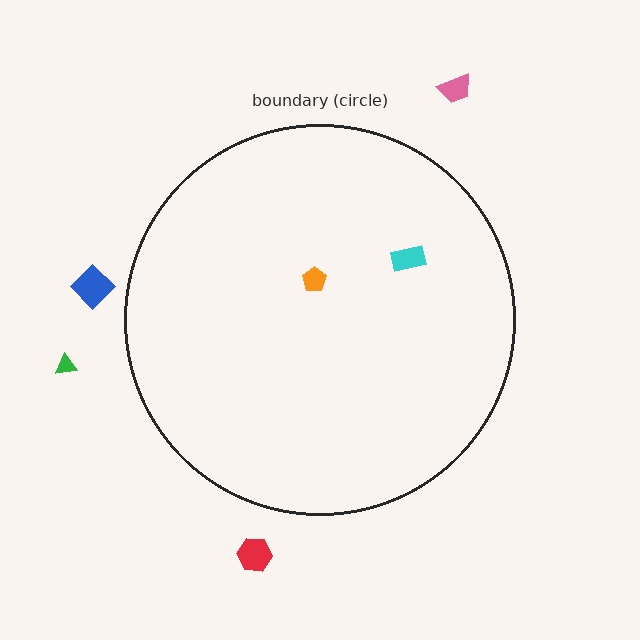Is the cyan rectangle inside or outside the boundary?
Inside.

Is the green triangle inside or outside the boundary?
Outside.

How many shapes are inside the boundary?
2 inside, 4 outside.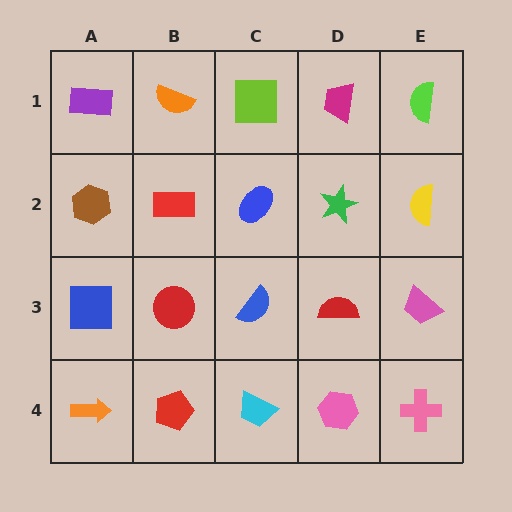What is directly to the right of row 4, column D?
A pink cross.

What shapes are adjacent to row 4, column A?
A blue square (row 3, column A), a red pentagon (row 4, column B).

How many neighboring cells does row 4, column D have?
3.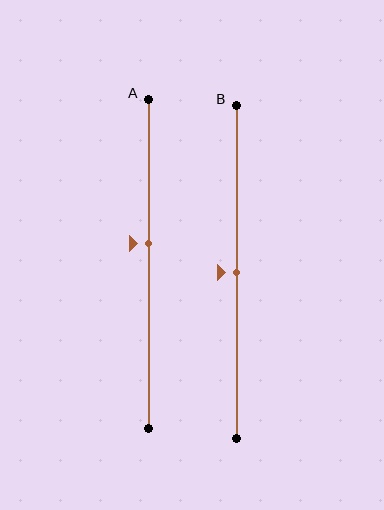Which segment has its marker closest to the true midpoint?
Segment B has its marker closest to the true midpoint.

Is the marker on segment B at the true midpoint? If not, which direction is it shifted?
Yes, the marker on segment B is at the true midpoint.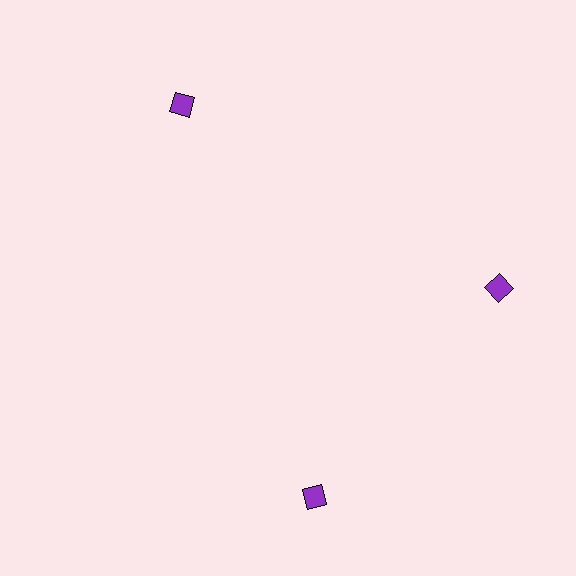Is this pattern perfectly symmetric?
No. The 3 purple diamonds are arranged in a ring, but one element near the 7 o'clock position is rotated out of alignment along the ring, breaking the 3-fold rotational symmetry.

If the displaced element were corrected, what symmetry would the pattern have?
It would have 3-fold rotational symmetry — the pattern would map onto itself every 120 degrees.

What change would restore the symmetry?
The symmetry would be restored by rotating it back into even spacing with its neighbors so that all 3 diamonds sit at equal angles and equal distance from the center.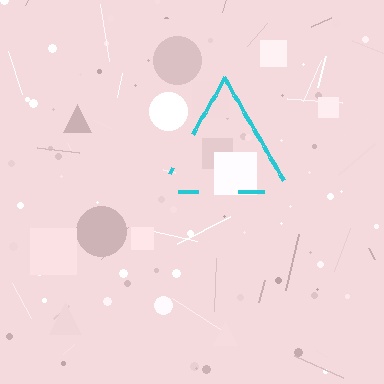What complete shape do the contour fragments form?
The contour fragments form a triangle.